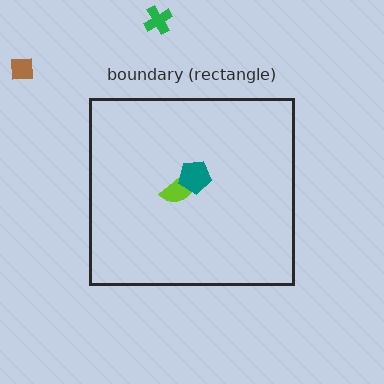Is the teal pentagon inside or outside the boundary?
Inside.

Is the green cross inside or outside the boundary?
Outside.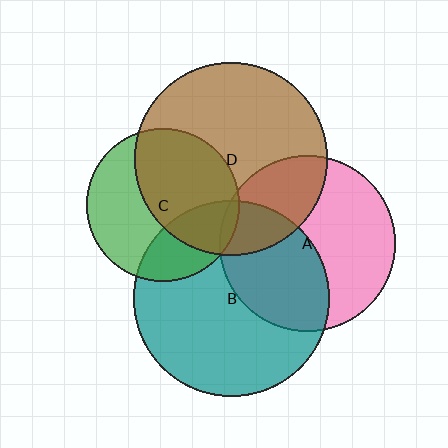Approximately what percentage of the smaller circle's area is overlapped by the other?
Approximately 5%.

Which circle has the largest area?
Circle B (teal).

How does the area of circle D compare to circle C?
Approximately 1.6 times.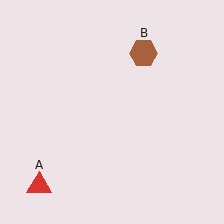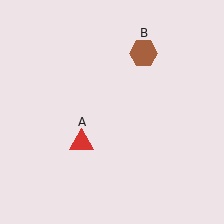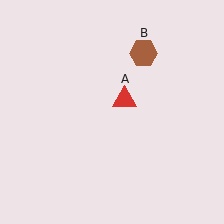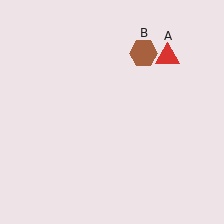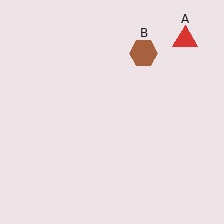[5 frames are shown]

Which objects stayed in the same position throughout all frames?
Brown hexagon (object B) remained stationary.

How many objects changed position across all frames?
1 object changed position: red triangle (object A).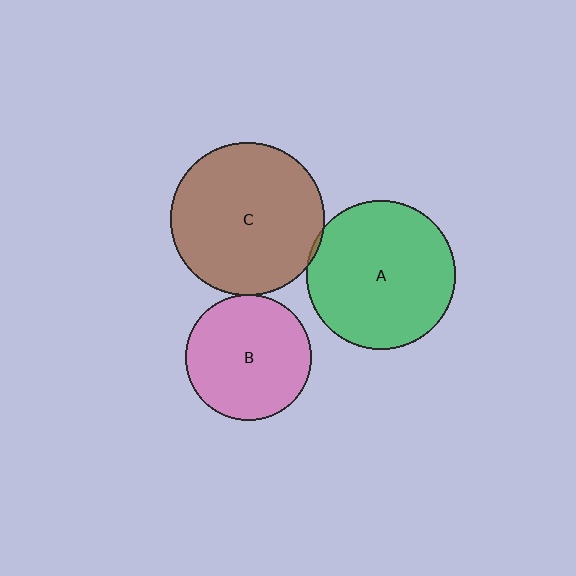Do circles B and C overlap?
Yes.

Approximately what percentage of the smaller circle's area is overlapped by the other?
Approximately 5%.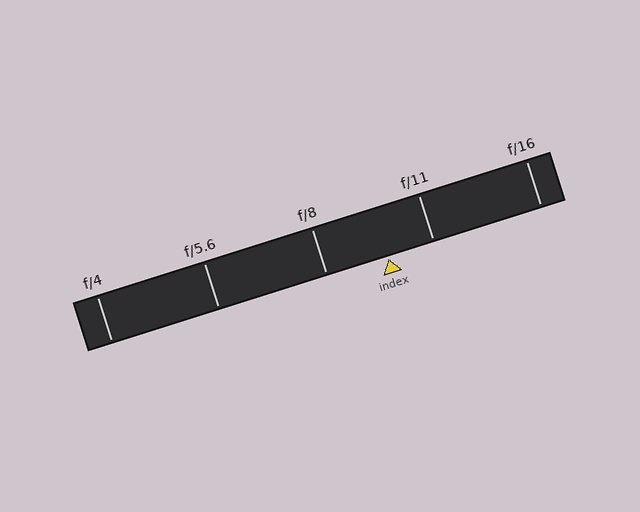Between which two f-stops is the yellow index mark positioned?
The index mark is between f/8 and f/11.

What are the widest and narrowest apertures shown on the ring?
The widest aperture shown is f/4 and the narrowest is f/16.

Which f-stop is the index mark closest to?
The index mark is closest to f/11.